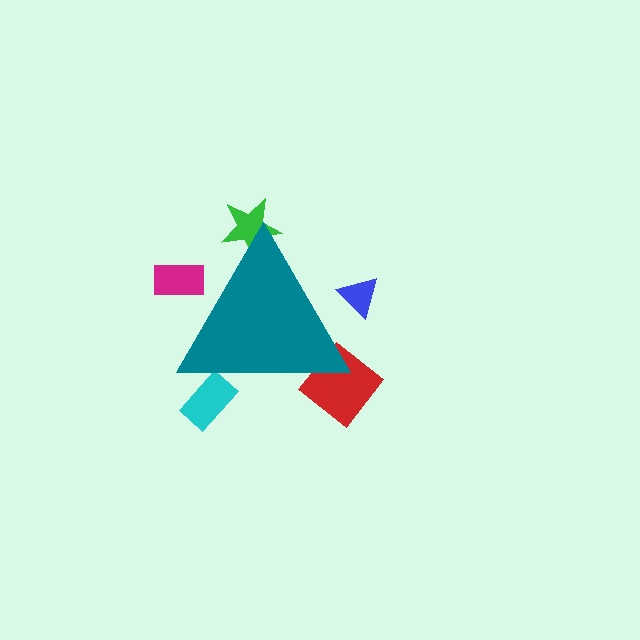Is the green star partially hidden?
Yes, the green star is partially hidden behind the teal triangle.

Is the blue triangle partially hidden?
Yes, the blue triangle is partially hidden behind the teal triangle.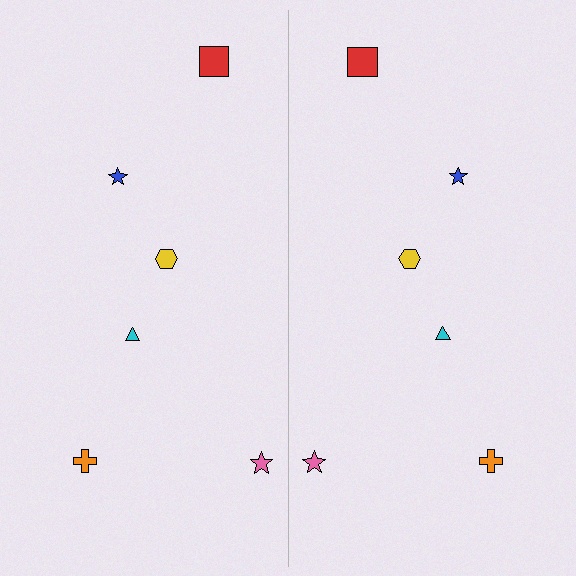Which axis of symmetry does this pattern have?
The pattern has a vertical axis of symmetry running through the center of the image.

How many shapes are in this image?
There are 12 shapes in this image.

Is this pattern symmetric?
Yes, this pattern has bilateral (reflection) symmetry.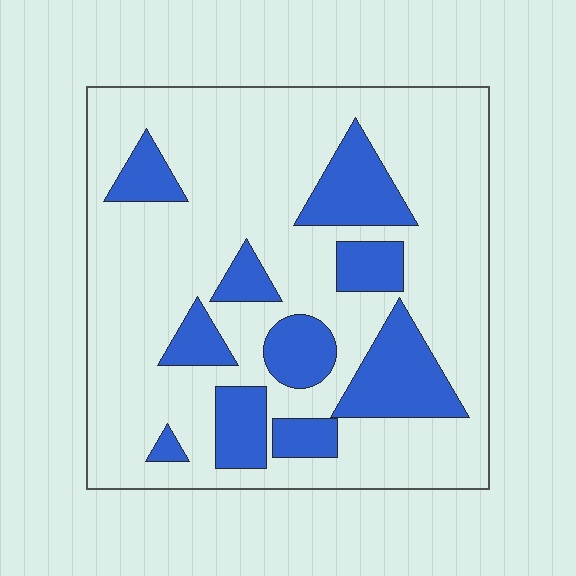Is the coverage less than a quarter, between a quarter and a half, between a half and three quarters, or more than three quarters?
Less than a quarter.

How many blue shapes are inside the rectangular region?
10.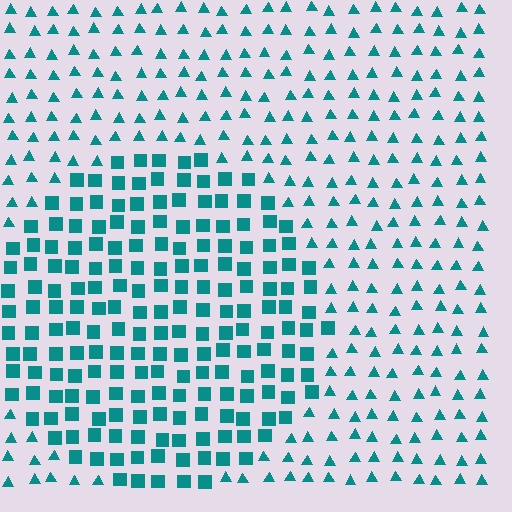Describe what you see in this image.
The image is filled with small teal elements arranged in a uniform grid. A circle-shaped region contains squares, while the surrounding area contains triangles. The boundary is defined purely by the change in element shape.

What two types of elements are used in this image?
The image uses squares inside the circle region and triangles outside it.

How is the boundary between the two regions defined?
The boundary is defined by a change in element shape: squares inside vs. triangles outside. All elements share the same color and spacing.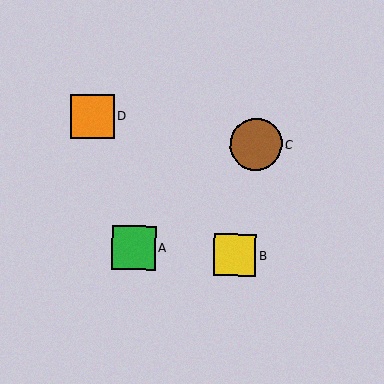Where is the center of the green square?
The center of the green square is at (134, 248).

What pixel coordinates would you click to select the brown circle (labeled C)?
Click at (256, 144) to select the brown circle C.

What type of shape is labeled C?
Shape C is a brown circle.